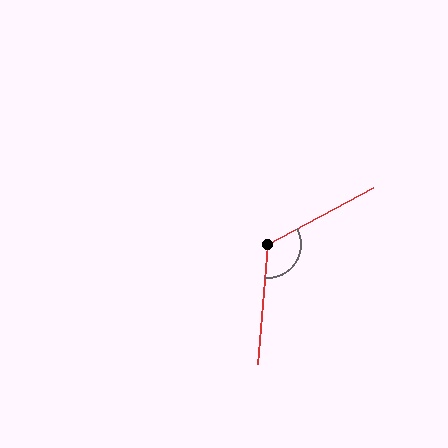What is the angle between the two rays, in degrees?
Approximately 123 degrees.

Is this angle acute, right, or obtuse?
It is obtuse.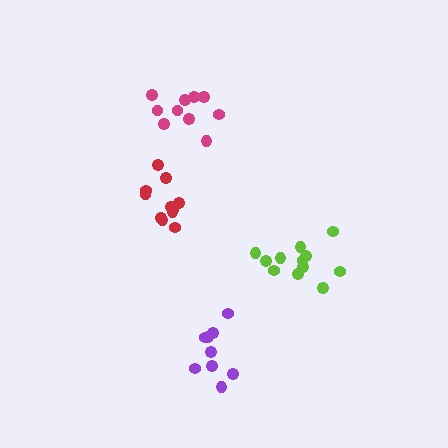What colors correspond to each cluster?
The clusters are colored: magenta, purple, lime, red.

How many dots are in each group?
Group 1: 10 dots, Group 2: 10 dots, Group 3: 12 dots, Group 4: 11 dots (43 total).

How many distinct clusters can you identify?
There are 4 distinct clusters.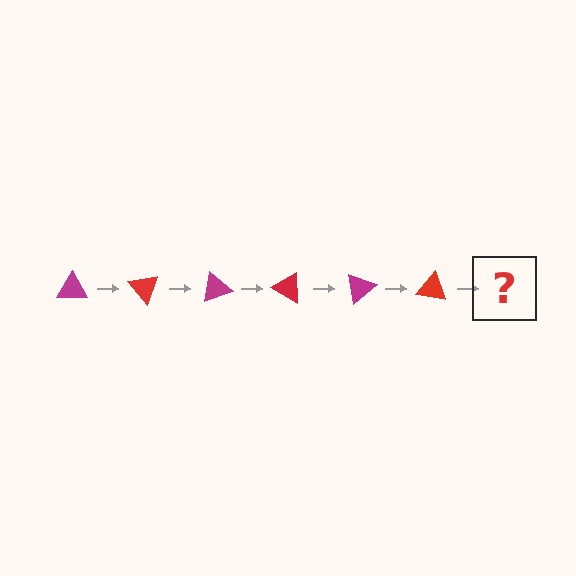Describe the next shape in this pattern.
It should be a magenta triangle, rotated 300 degrees from the start.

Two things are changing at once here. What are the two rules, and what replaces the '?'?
The two rules are that it rotates 50 degrees each step and the color cycles through magenta and red. The '?' should be a magenta triangle, rotated 300 degrees from the start.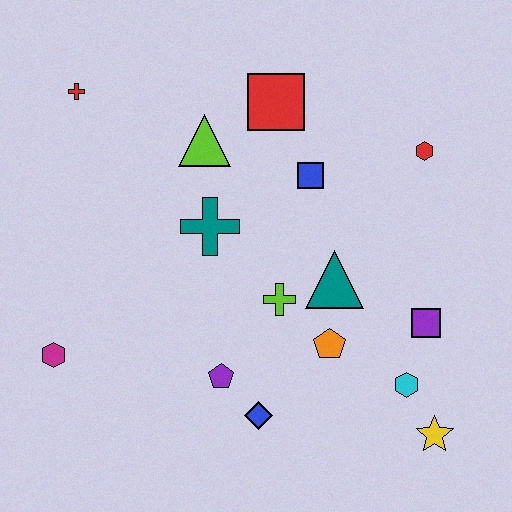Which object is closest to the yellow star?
The cyan hexagon is closest to the yellow star.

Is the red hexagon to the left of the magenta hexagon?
No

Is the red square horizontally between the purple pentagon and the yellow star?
Yes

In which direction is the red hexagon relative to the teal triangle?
The red hexagon is above the teal triangle.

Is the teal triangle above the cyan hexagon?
Yes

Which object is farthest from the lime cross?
The red cross is farthest from the lime cross.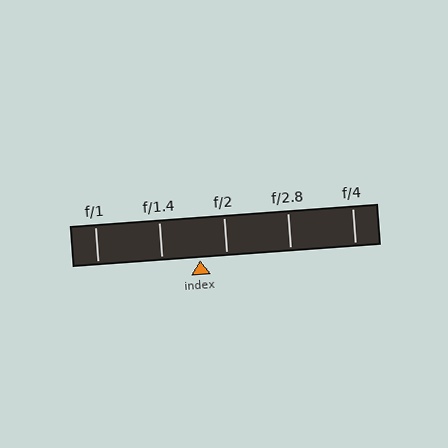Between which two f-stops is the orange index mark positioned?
The index mark is between f/1.4 and f/2.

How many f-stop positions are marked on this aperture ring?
There are 5 f-stop positions marked.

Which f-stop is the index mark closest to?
The index mark is closest to f/2.